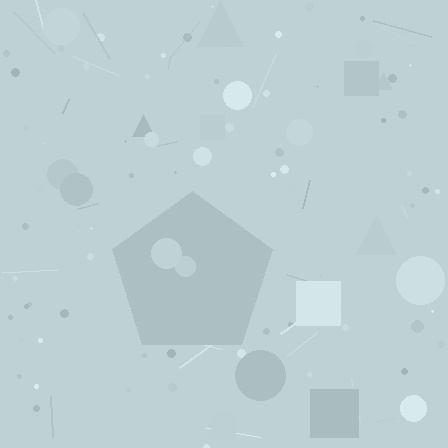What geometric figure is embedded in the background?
A pentagon is embedded in the background.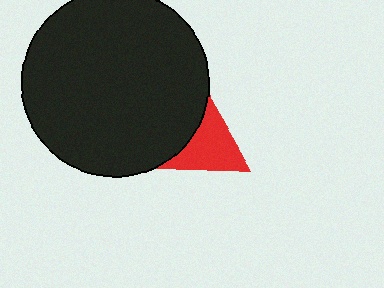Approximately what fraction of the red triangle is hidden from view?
Roughly 58% of the red triangle is hidden behind the black circle.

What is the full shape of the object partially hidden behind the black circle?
The partially hidden object is a red triangle.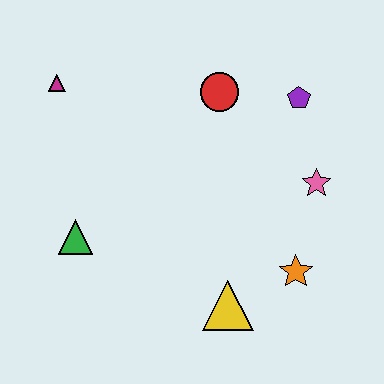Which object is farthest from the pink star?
The magenta triangle is farthest from the pink star.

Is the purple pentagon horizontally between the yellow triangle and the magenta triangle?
No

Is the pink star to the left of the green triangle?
No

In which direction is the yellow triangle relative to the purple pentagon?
The yellow triangle is below the purple pentagon.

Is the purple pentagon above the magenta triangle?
No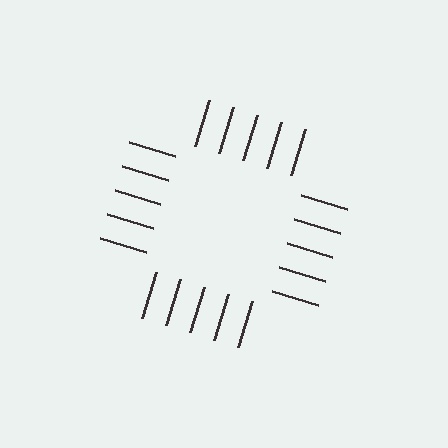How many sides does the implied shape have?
4 sides — the line-ends trace a square.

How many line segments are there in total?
20 — 5 along each of the 4 edges.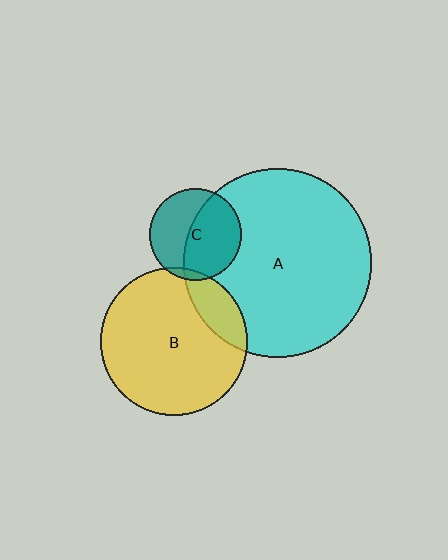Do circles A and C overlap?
Yes.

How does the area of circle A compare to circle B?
Approximately 1.6 times.